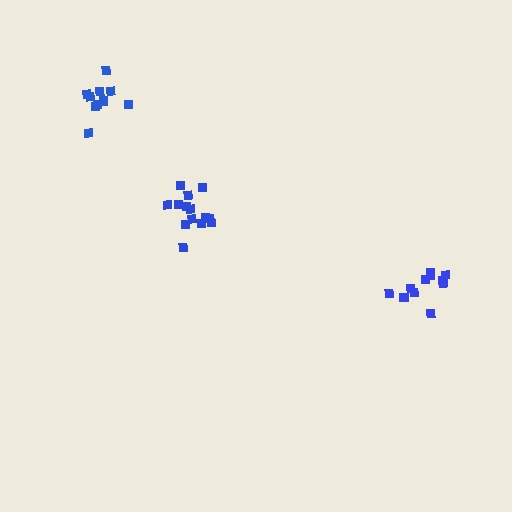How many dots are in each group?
Group 1: 11 dots, Group 2: 14 dots, Group 3: 10 dots (35 total).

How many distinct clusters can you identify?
There are 3 distinct clusters.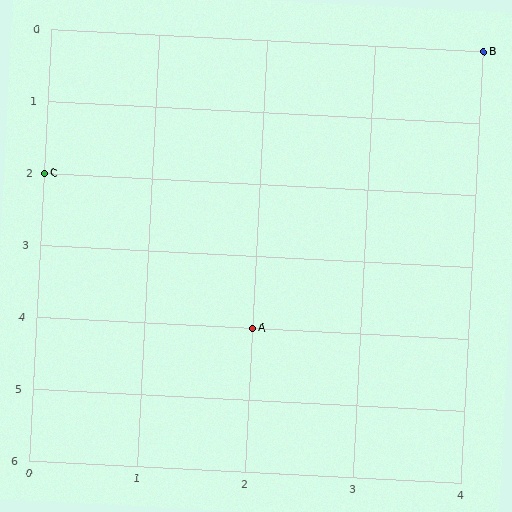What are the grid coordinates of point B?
Point B is at grid coordinates (4, 0).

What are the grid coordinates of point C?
Point C is at grid coordinates (0, 2).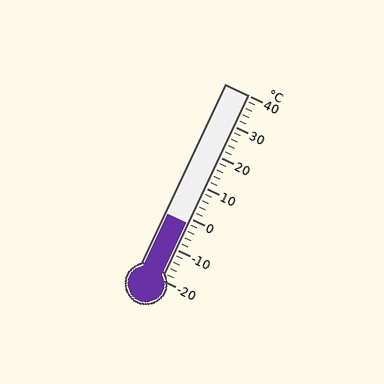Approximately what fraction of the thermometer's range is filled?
The thermometer is filled to approximately 30% of its range.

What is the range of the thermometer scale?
The thermometer scale ranges from -20°C to 40°C.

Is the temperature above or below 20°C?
The temperature is below 20°C.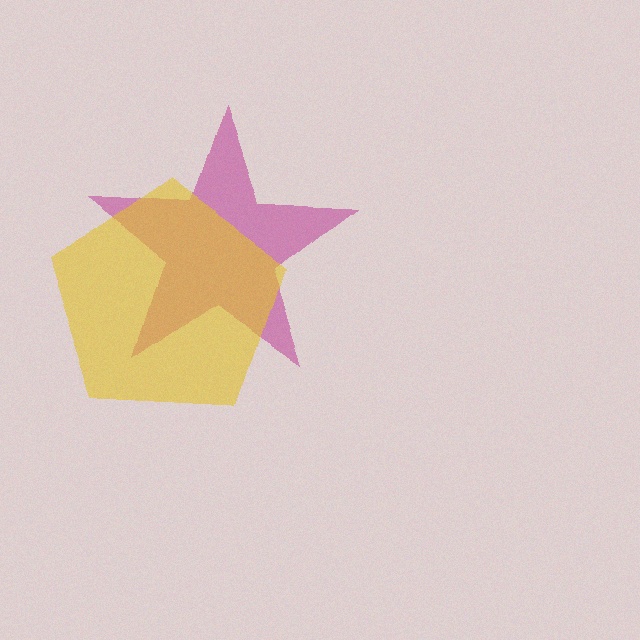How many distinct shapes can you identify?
There are 2 distinct shapes: a magenta star, a yellow pentagon.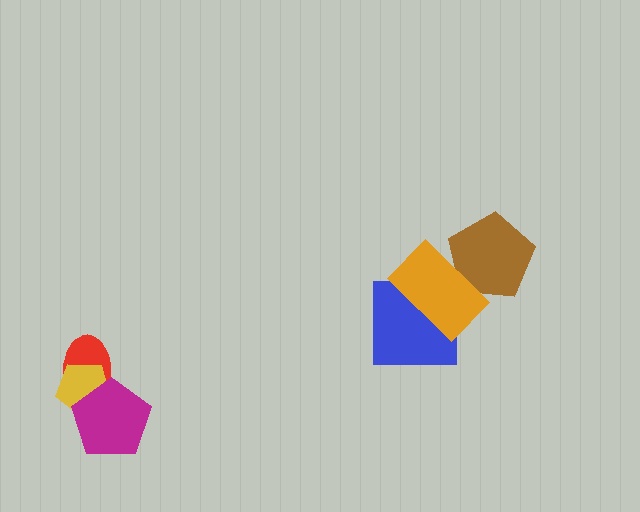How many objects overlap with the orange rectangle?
2 objects overlap with the orange rectangle.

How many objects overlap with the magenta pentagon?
2 objects overlap with the magenta pentagon.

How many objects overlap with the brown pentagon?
1 object overlaps with the brown pentagon.